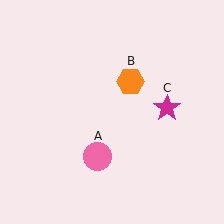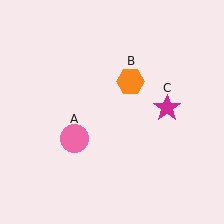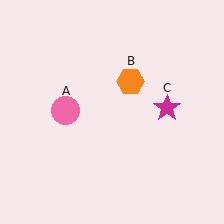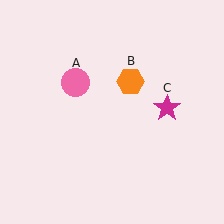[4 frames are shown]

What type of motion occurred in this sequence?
The pink circle (object A) rotated clockwise around the center of the scene.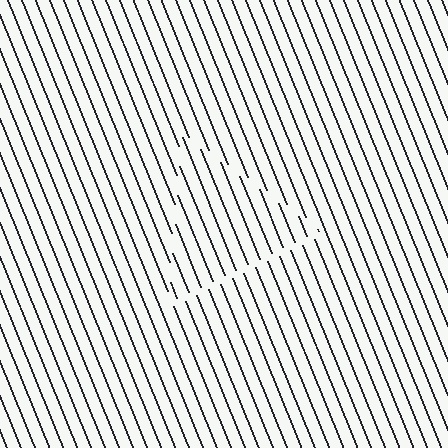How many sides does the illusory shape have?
3 sides — the line-ends trace a triangle.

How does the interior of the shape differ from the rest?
The interior of the shape contains the same grating, shifted by half a period — the contour is defined by the phase discontinuity where line-ends from the inner and outer gratings abut.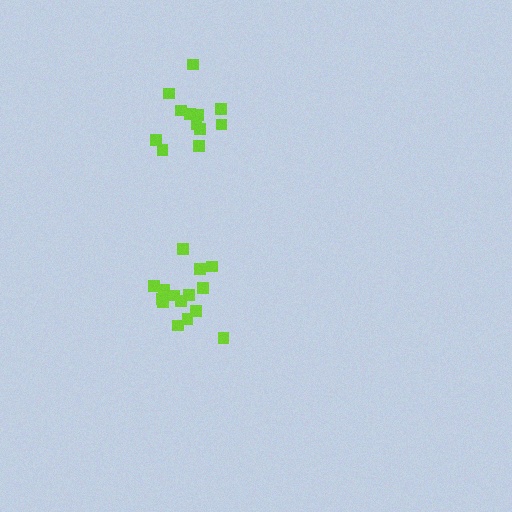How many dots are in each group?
Group 1: 12 dots, Group 2: 15 dots (27 total).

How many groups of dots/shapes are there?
There are 2 groups.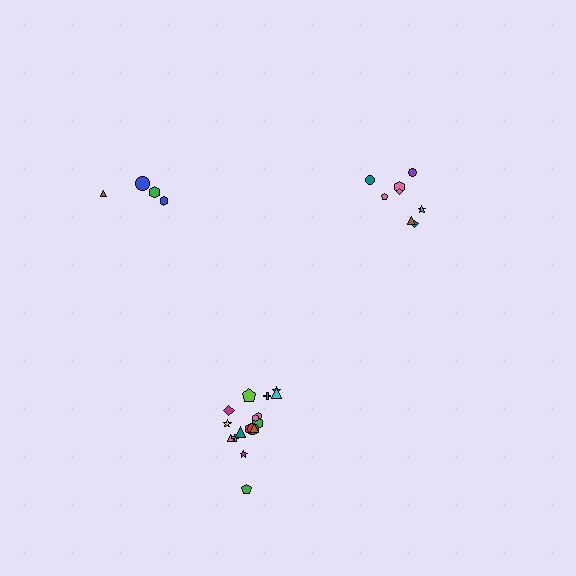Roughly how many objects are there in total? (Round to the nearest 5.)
Roughly 30 objects in total.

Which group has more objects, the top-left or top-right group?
The top-right group.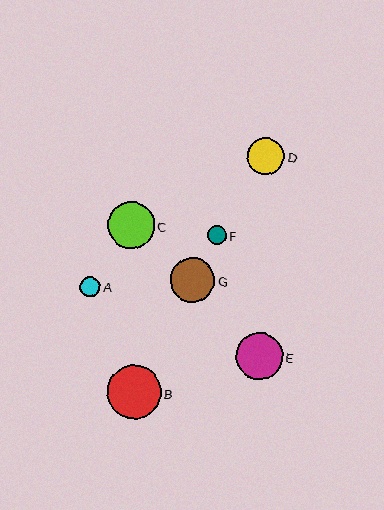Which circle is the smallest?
Circle F is the smallest with a size of approximately 19 pixels.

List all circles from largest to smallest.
From largest to smallest: B, E, C, G, D, A, F.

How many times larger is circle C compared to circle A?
Circle C is approximately 2.3 times the size of circle A.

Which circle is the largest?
Circle B is the largest with a size of approximately 53 pixels.